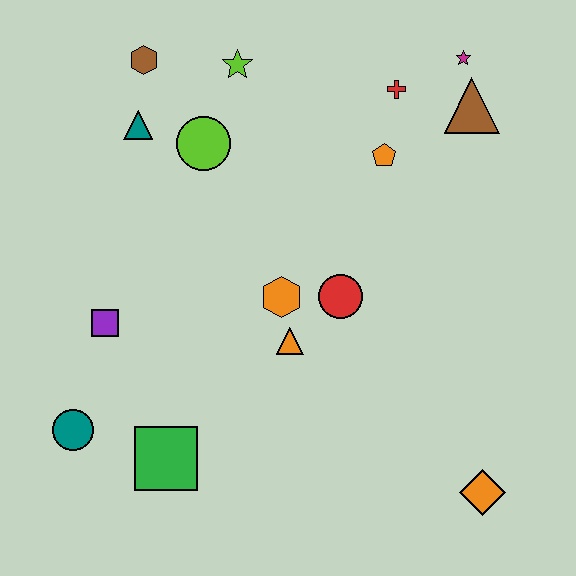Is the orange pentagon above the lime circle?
No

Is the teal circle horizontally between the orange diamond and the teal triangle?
No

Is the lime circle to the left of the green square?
No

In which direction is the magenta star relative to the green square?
The magenta star is above the green square.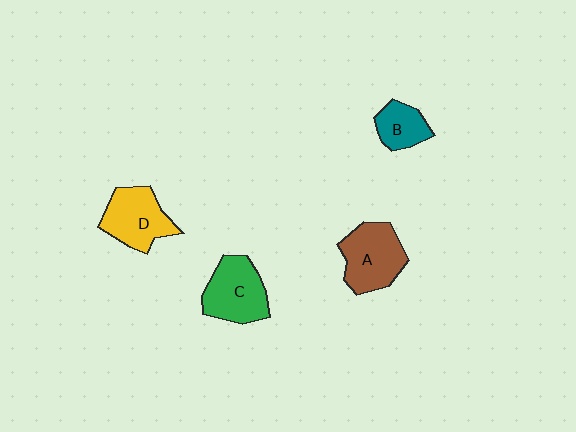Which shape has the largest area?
Shape A (brown).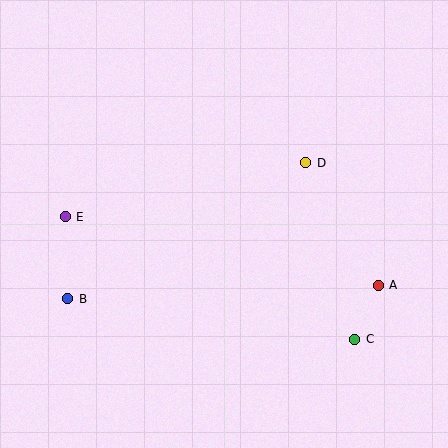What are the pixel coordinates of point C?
Point C is at (355, 339).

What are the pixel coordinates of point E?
Point E is at (65, 217).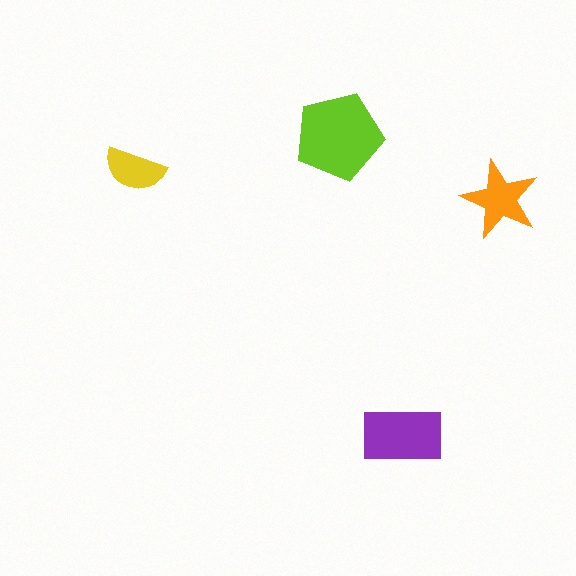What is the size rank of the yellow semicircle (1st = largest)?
4th.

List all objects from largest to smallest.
The lime pentagon, the purple rectangle, the orange star, the yellow semicircle.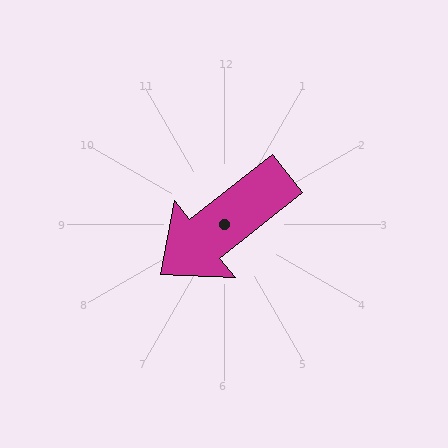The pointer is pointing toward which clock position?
Roughly 8 o'clock.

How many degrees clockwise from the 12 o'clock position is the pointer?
Approximately 232 degrees.